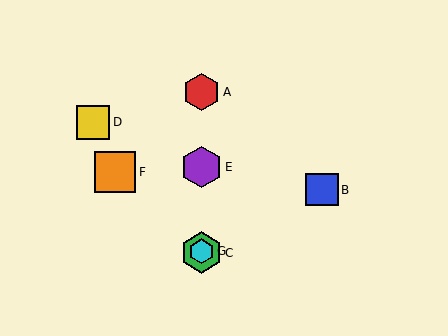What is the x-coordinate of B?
Object B is at x≈322.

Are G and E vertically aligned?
Yes, both are at x≈202.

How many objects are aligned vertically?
4 objects (A, C, E, G) are aligned vertically.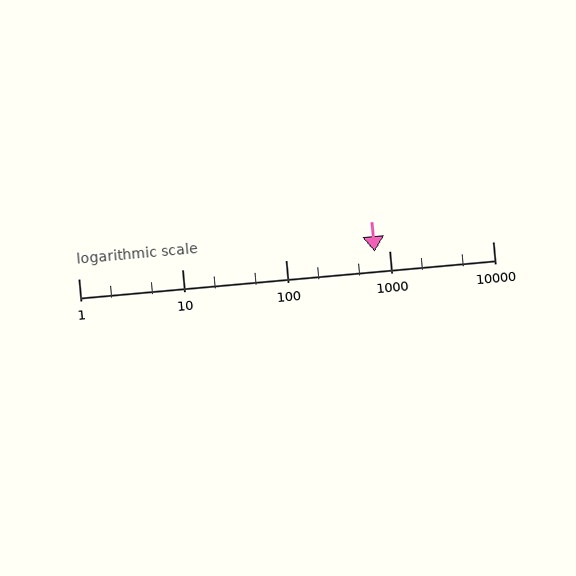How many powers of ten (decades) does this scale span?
The scale spans 4 decades, from 1 to 10000.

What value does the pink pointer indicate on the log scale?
The pointer indicates approximately 730.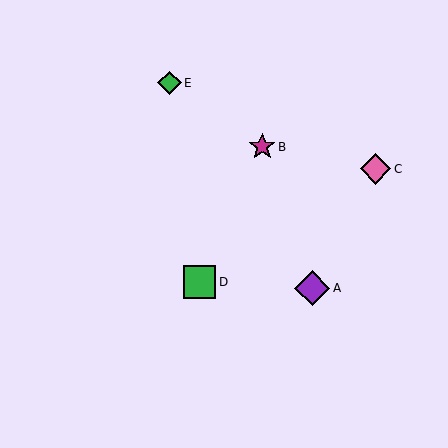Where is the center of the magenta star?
The center of the magenta star is at (262, 147).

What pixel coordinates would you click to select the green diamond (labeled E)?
Click at (170, 83) to select the green diamond E.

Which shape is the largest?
The purple diamond (labeled A) is the largest.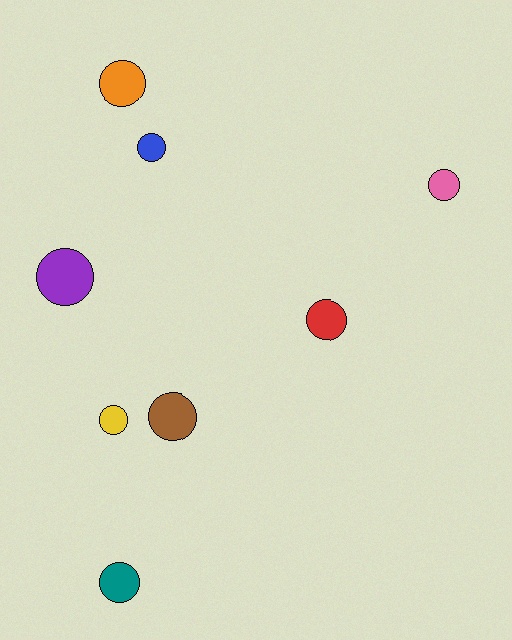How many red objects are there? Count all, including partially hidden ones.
There is 1 red object.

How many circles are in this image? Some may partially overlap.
There are 8 circles.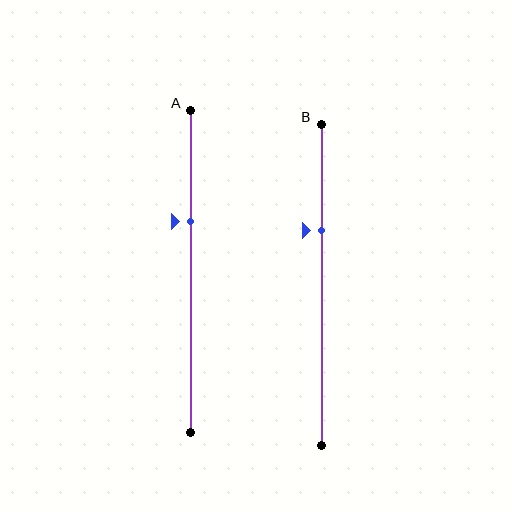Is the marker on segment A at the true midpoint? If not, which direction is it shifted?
No, the marker on segment A is shifted upward by about 15% of the segment length.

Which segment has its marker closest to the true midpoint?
Segment A has its marker closest to the true midpoint.